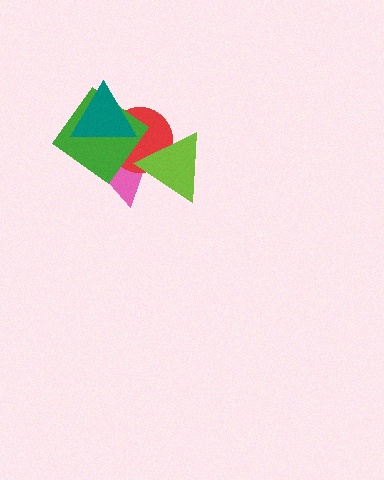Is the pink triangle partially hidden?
Yes, it is partially covered by another shape.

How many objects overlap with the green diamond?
3 objects overlap with the green diamond.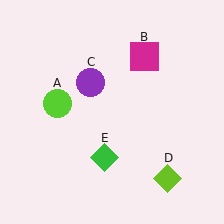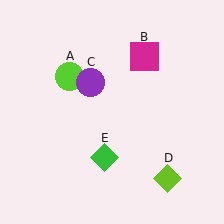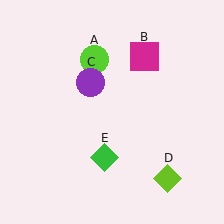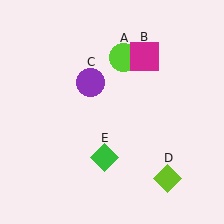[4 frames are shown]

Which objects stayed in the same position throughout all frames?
Magenta square (object B) and purple circle (object C) and lime diamond (object D) and green diamond (object E) remained stationary.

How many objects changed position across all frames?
1 object changed position: lime circle (object A).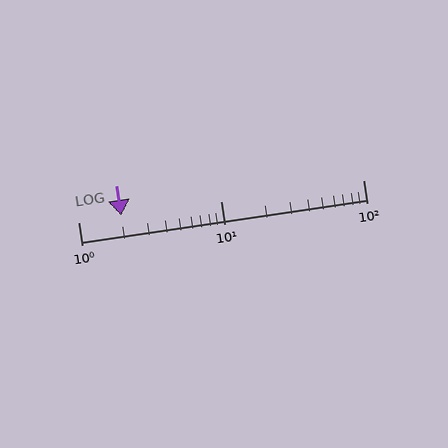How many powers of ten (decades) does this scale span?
The scale spans 2 decades, from 1 to 100.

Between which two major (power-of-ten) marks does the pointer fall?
The pointer is between 1 and 10.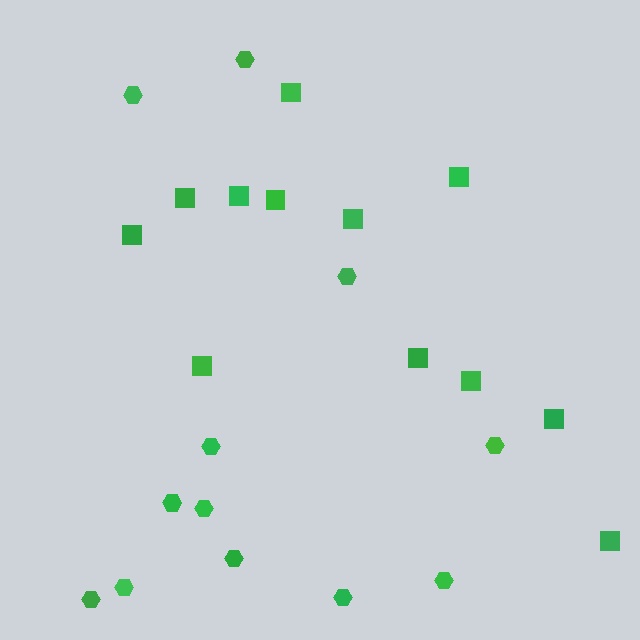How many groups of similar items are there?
There are 2 groups: one group of squares (12) and one group of hexagons (12).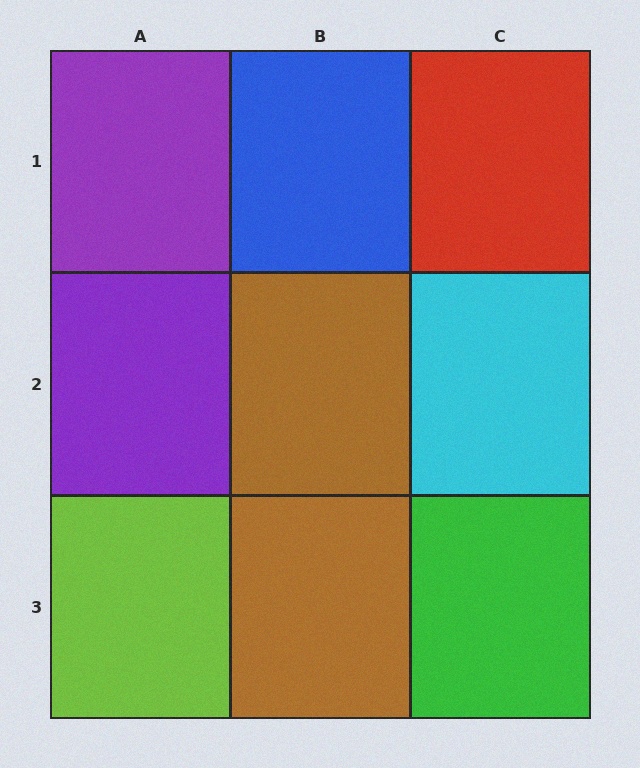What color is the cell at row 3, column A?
Lime.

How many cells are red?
1 cell is red.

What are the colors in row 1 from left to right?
Purple, blue, red.